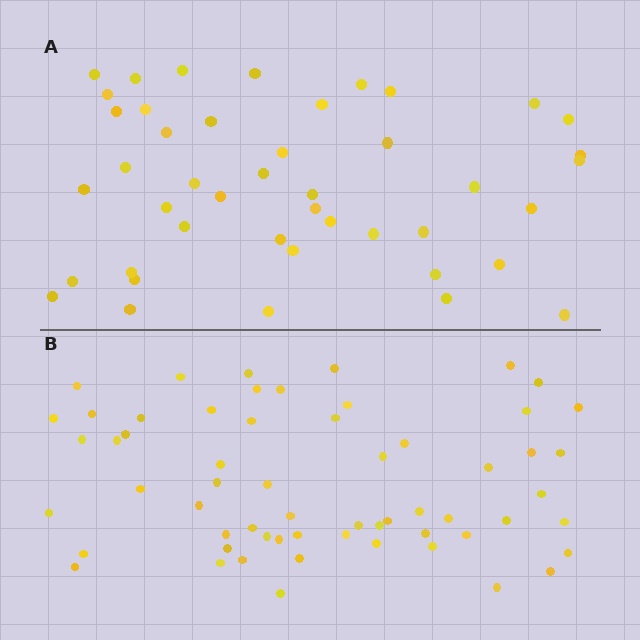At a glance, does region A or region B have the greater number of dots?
Region B (the bottom region) has more dots.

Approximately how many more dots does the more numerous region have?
Region B has approximately 15 more dots than region A.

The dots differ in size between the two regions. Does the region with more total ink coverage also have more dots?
No. Region A has more total ink coverage because its dots are larger, but region B actually contains more individual dots. Total area can be misleading — the number of items is what matters here.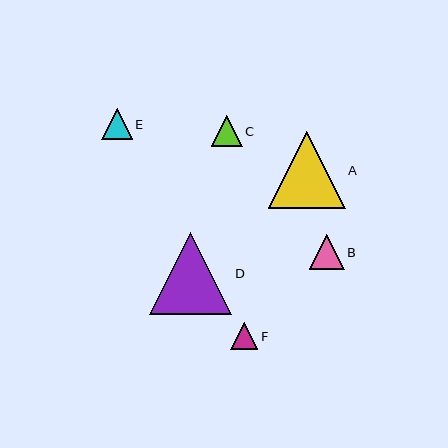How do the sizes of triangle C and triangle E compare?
Triangle C and triangle E are approximately the same size.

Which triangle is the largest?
Triangle D is the largest with a size of approximately 82 pixels.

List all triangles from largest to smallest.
From largest to smallest: D, A, B, C, E, F.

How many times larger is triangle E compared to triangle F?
Triangle E is approximately 1.1 times the size of triangle F.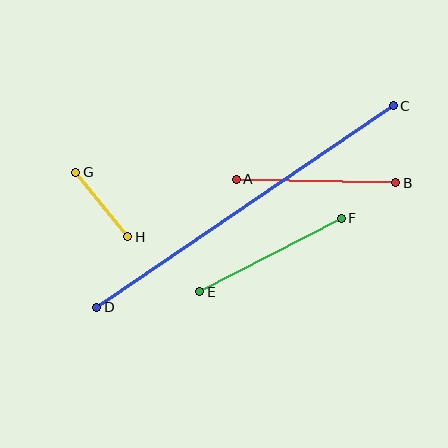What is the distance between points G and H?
The distance is approximately 83 pixels.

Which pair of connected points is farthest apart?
Points C and D are farthest apart.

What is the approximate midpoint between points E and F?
The midpoint is at approximately (271, 255) pixels.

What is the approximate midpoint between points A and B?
The midpoint is at approximately (316, 181) pixels.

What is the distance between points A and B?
The distance is approximately 160 pixels.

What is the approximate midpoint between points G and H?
The midpoint is at approximately (102, 205) pixels.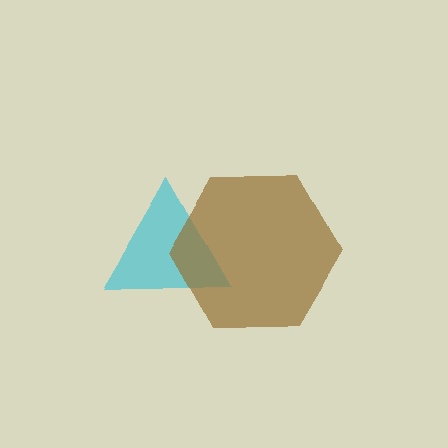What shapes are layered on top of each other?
The layered shapes are: a cyan triangle, a brown hexagon.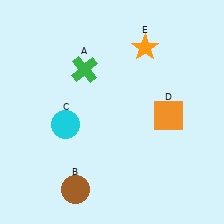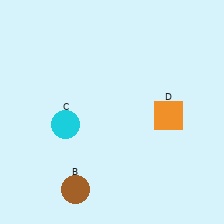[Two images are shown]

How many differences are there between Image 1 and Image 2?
There are 2 differences between the two images.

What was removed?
The green cross (A), the orange star (E) were removed in Image 2.